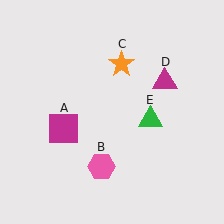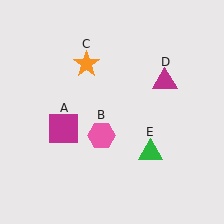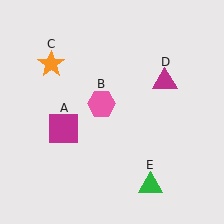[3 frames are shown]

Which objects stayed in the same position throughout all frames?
Magenta square (object A) and magenta triangle (object D) remained stationary.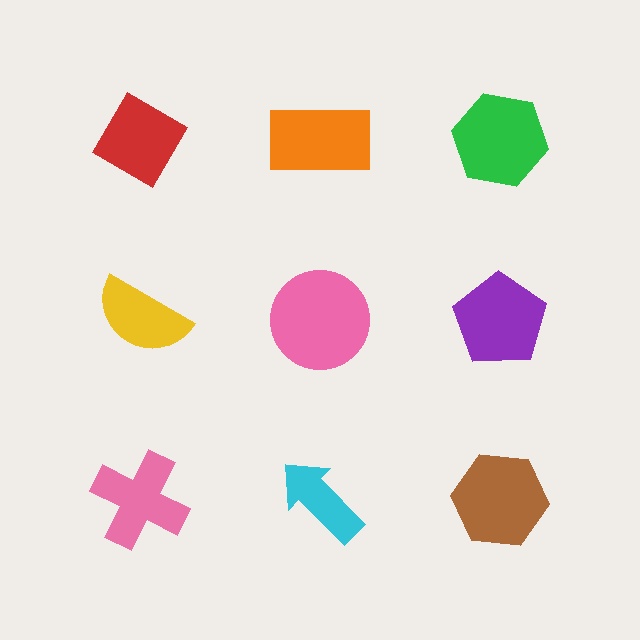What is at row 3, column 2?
A cyan arrow.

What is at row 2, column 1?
A yellow semicircle.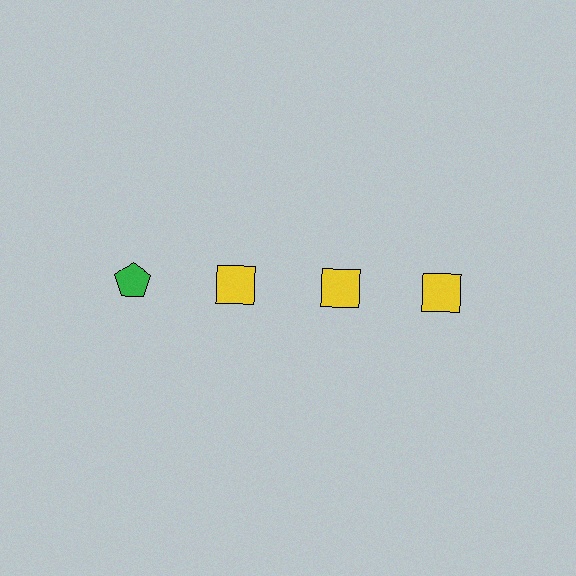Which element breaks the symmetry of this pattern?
The green pentagon in the top row, leftmost column breaks the symmetry. All other shapes are yellow squares.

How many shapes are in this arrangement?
There are 4 shapes arranged in a grid pattern.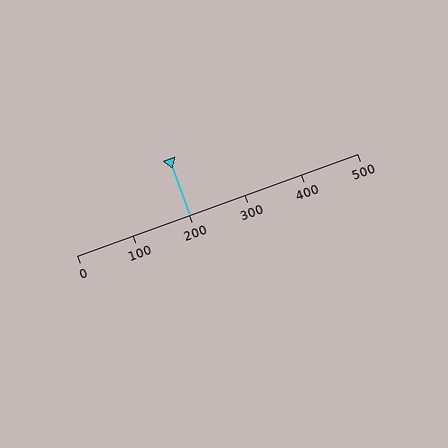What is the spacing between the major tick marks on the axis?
The major ticks are spaced 100 apart.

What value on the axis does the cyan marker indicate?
The marker indicates approximately 200.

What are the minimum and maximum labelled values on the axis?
The axis runs from 0 to 500.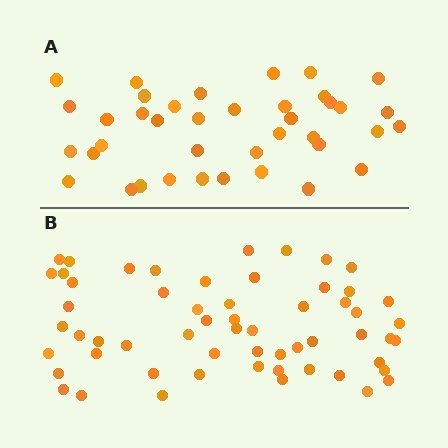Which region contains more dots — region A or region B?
Region B (the bottom region) has more dots.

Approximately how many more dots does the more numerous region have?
Region B has approximately 20 more dots than region A.